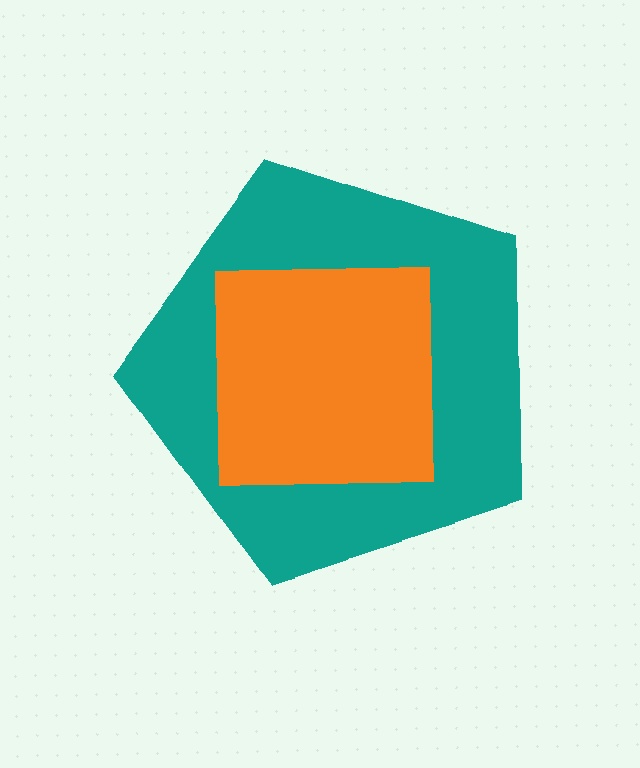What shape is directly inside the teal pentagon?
The orange square.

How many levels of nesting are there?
2.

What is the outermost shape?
The teal pentagon.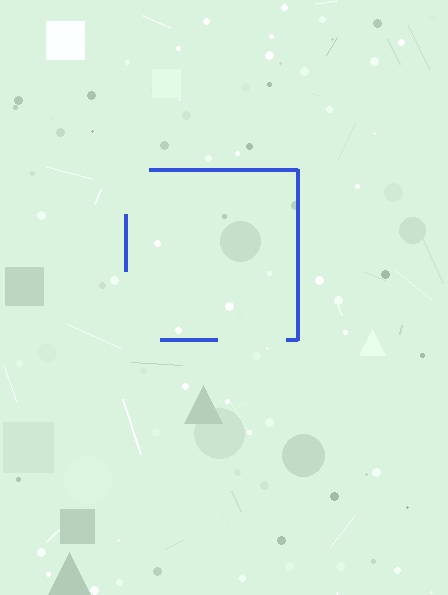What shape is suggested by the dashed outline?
The dashed outline suggests a square.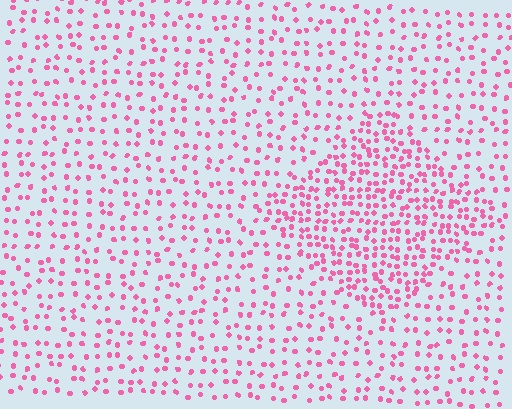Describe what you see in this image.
The image contains small pink elements arranged at two different densities. A diamond-shaped region is visible where the elements are more densely packed than the surrounding area.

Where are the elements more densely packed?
The elements are more densely packed inside the diamond boundary.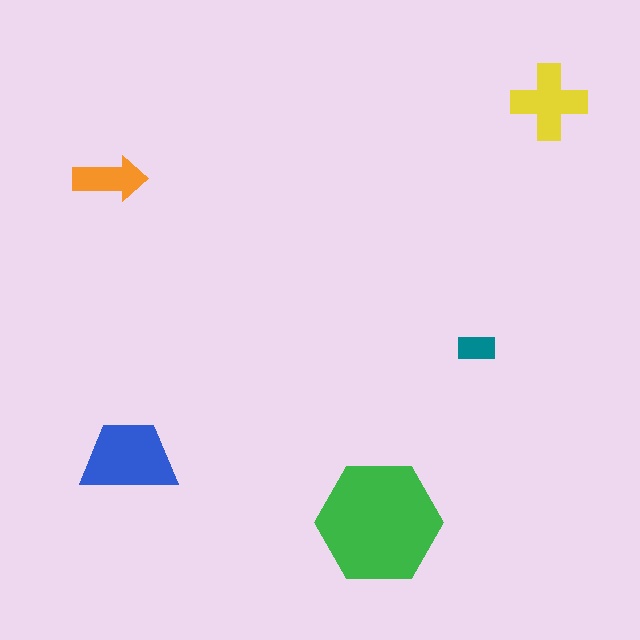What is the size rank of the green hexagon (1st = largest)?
1st.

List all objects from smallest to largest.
The teal rectangle, the orange arrow, the yellow cross, the blue trapezoid, the green hexagon.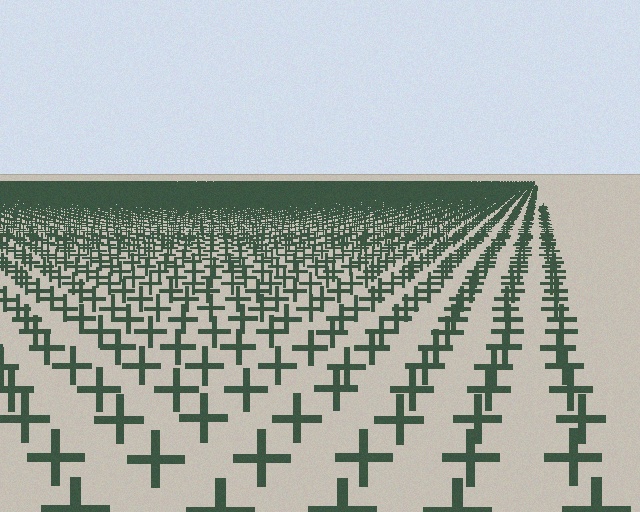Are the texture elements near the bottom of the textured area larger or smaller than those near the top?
Larger. Near the bottom, elements are closer to the viewer and appear at a bigger on-screen size.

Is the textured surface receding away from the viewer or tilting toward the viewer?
The surface is receding away from the viewer. Texture elements get smaller and denser toward the top.